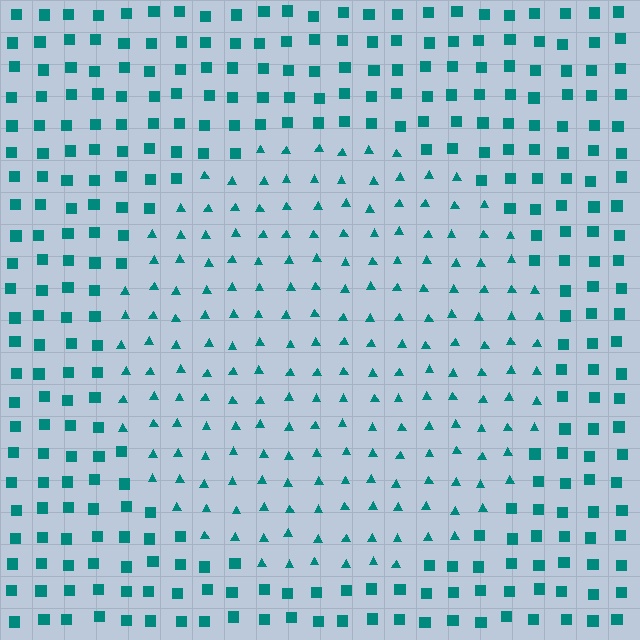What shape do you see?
I see a circle.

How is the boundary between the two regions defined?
The boundary is defined by a change in element shape: triangles inside vs. squares outside. All elements share the same color and spacing.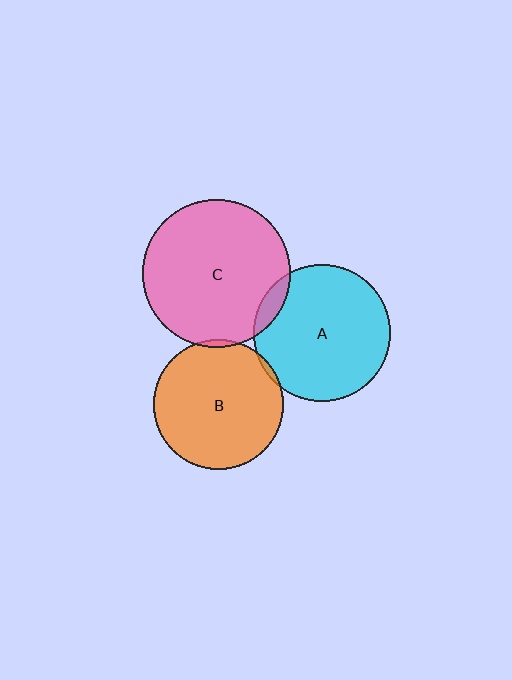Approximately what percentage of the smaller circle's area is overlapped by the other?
Approximately 5%.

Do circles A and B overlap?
Yes.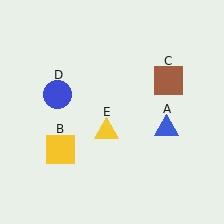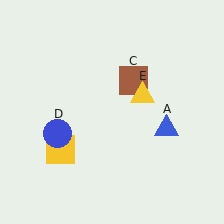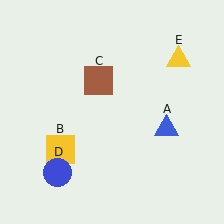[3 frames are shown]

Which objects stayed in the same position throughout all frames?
Blue triangle (object A) and yellow square (object B) remained stationary.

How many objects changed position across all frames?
3 objects changed position: brown square (object C), blue circle (object D), yellow triangle (object E).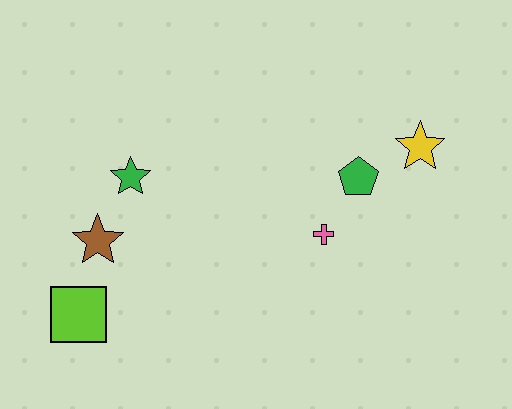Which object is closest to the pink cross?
The green pentagon is closest to the pink cross.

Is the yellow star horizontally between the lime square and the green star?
No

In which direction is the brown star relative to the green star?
The brown star is below the green star.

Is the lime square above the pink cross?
No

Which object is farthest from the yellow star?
The lime square is farthest from the yellow star.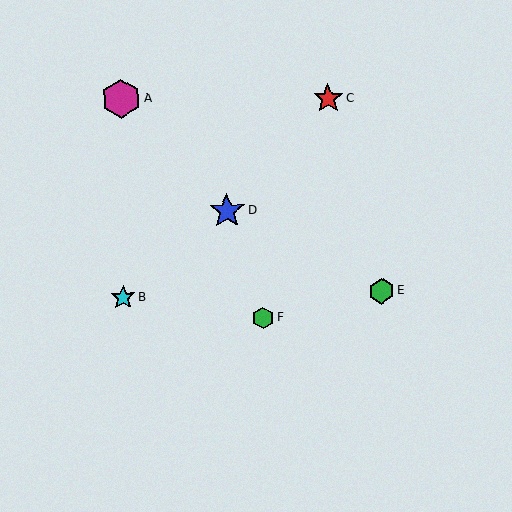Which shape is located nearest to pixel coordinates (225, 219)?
The blue star (labeled D) at (227, 211) is nearest to that location.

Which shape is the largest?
The magenta hexagon (labeled A) is the largest.